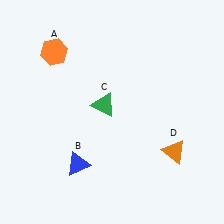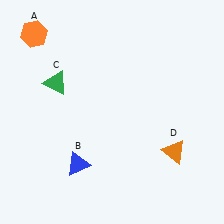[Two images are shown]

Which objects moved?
The objects that moved are: the orange hexagon (A), the green triangle (C).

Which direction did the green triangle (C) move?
The green triangle (C) moved left.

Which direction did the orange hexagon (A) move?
The orange hexagon (A) moved left.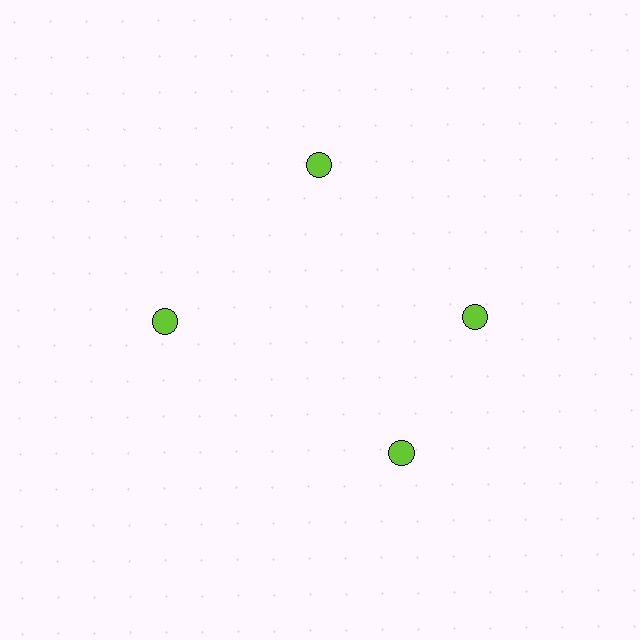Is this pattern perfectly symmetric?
No. The 4 lime circles are arranged in a ring, but one element near the 6 o'clock position is rotated out of alignment along the ring, breaking the 4-fold rotational symmetry.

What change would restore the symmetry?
The symmetry would be restored by rotating it back into even spacing with its neighbors so that all 4 circles sit at equal angles and equal distance from the center.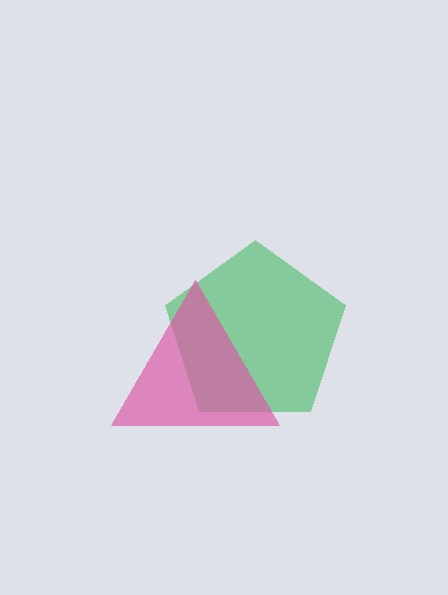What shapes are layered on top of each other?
The layered shapes are: a green pentagon, a pink triangle.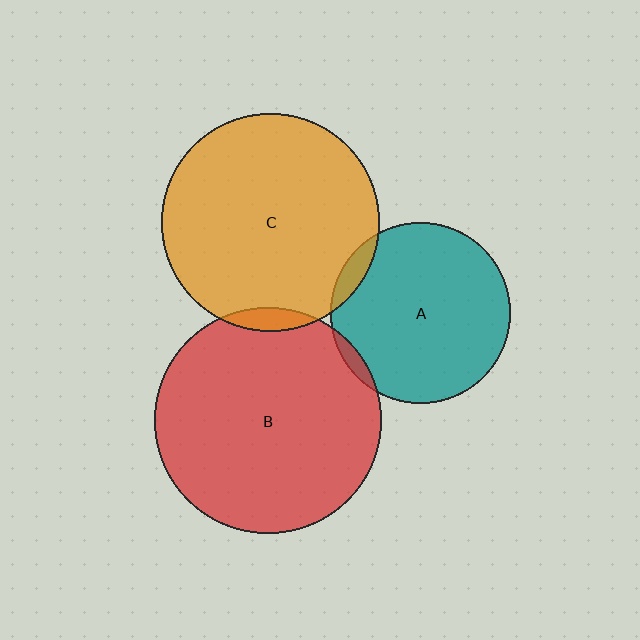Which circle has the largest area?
Circle B (red).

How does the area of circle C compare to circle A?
Approximately 1.5 times.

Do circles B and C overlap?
Yes.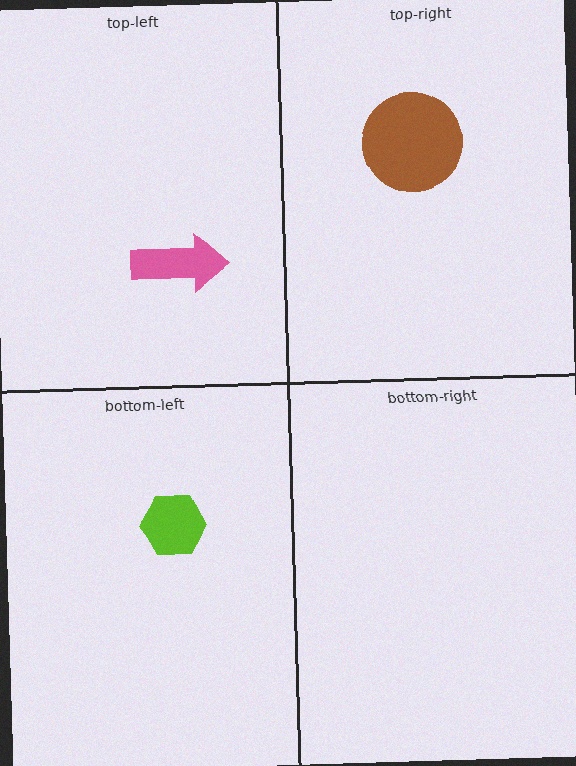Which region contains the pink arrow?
The top-left region.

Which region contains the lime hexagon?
The bottom-left region.